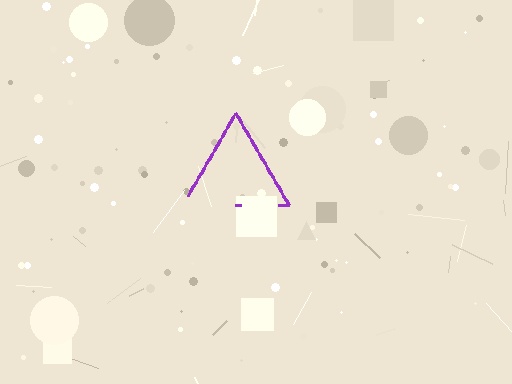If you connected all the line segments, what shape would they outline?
They would outline a triangle.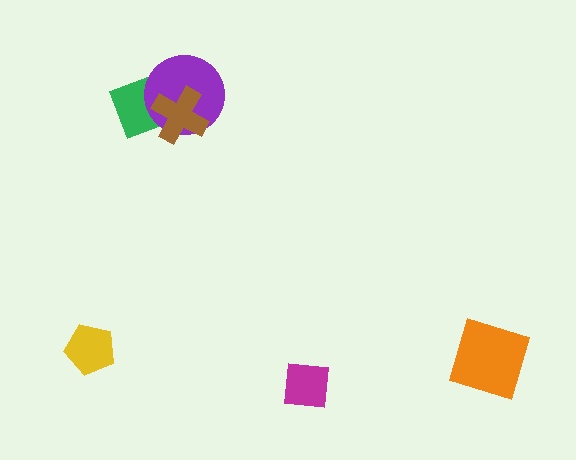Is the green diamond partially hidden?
Yes, it is partially covered by another shape.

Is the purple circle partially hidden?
Yes, it is partially covered by another shape.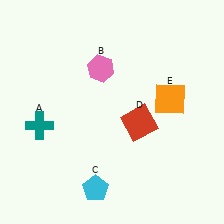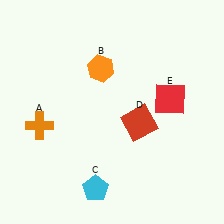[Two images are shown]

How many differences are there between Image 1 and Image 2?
There are 3 differences between the two images.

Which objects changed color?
A changed from teal to orange. B changed from pink to orange. E changed from orange to red.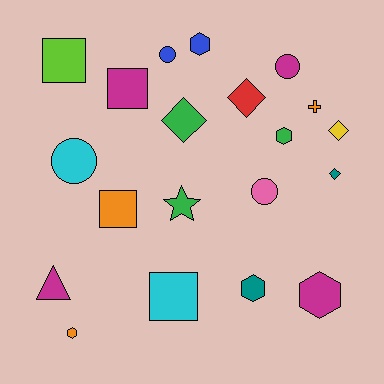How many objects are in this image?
There are 20 objects.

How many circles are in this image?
There are 4 circles.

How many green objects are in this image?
There are 3 green objects.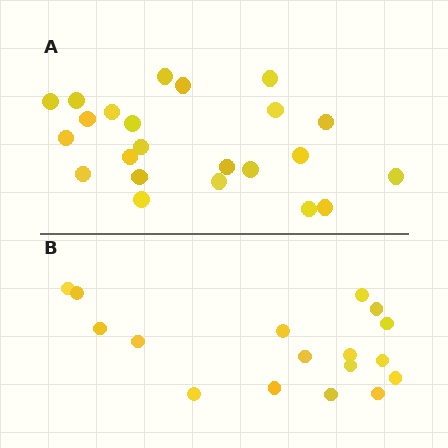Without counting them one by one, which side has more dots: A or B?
Region A (the top region) has more dots.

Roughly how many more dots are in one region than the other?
Region A has about 6 more dots than region B.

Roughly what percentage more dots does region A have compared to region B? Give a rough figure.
About 35% more.